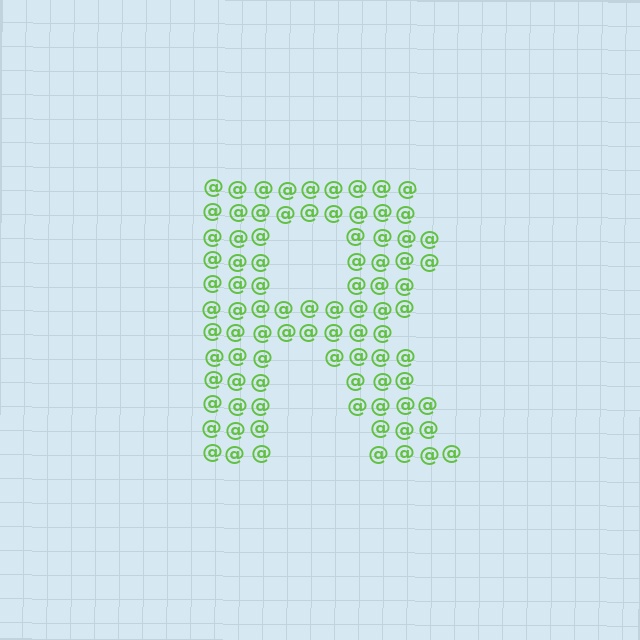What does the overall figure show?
The overall figure shows the letter R.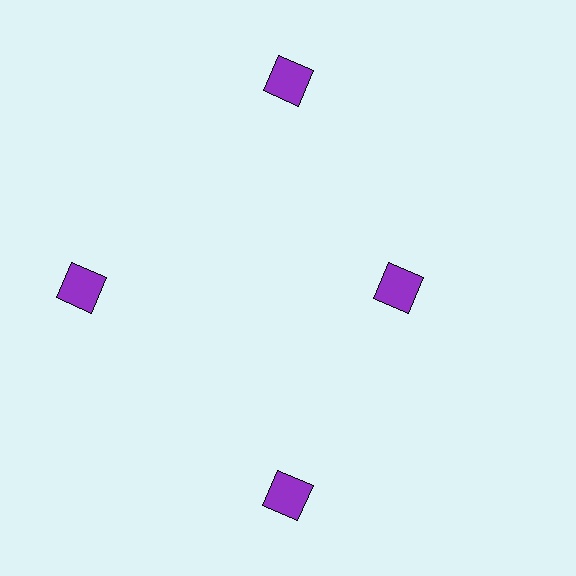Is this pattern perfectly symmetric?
No. The 4 purple squares are arranged in a ring, but one element near the 3 o'clock position is pulled inward toward the center, breaking the 4-fold rotational symmetry.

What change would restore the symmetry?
The symmetry would be restored by moving it outward, back onto the ring so that all 4 squares sit at equal angles and equal distance from the center.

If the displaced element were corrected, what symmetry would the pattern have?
It would have 4-fold rotational symmetry — the pattern would map onto itself every 90 degrees.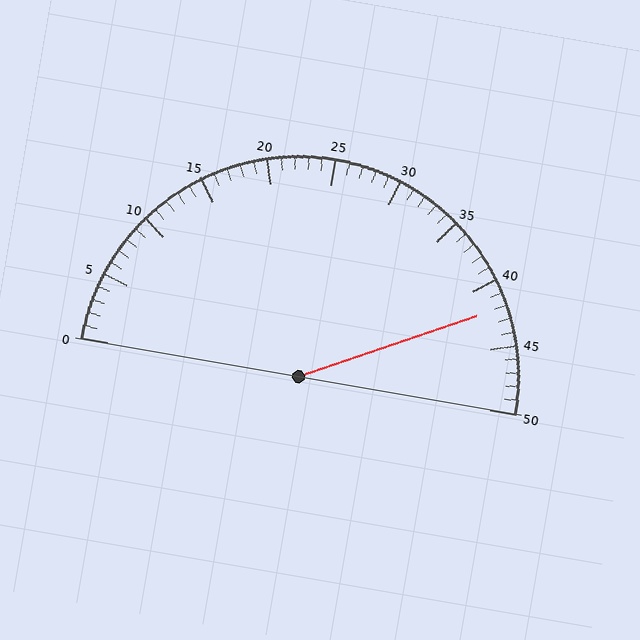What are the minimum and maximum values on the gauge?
The gauge ranges from 0 to 50.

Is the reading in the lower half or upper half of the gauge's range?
The reading is in the upper half of the range (0 to 50).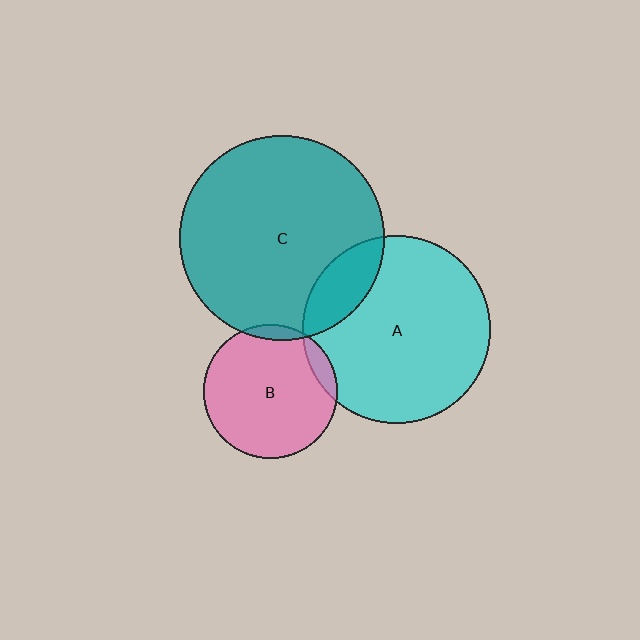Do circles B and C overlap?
Yes.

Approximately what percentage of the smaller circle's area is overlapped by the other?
Approximately 5%.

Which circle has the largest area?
Circle C (teal).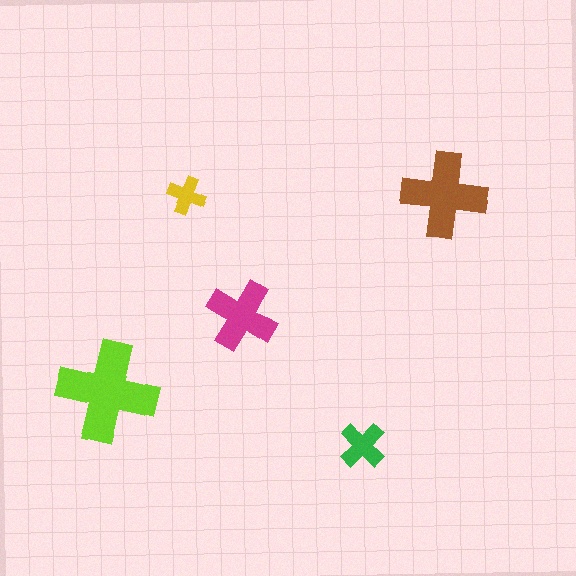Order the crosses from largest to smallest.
the lime one, the brown one, the magenta one, the green one, the yellow one.